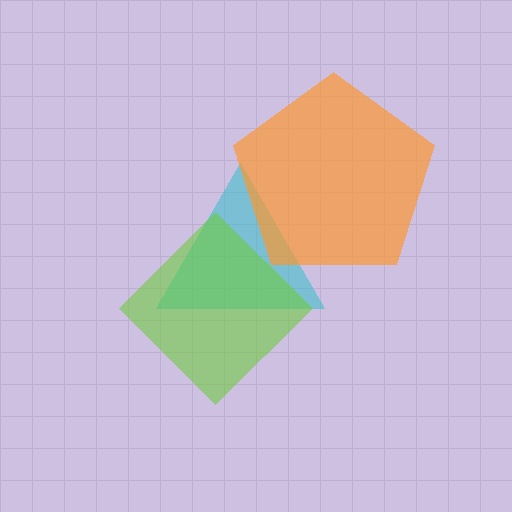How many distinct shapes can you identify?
There are 3 distinct shapes: a cyan triangle, an orange pentagon, a lime diamond.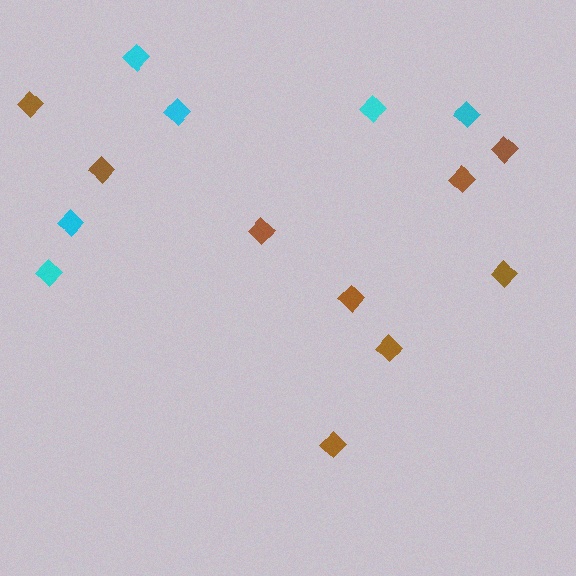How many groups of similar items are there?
There are 2 groups: one group of brown diamonds (9) and one group of cyan diamonds (6).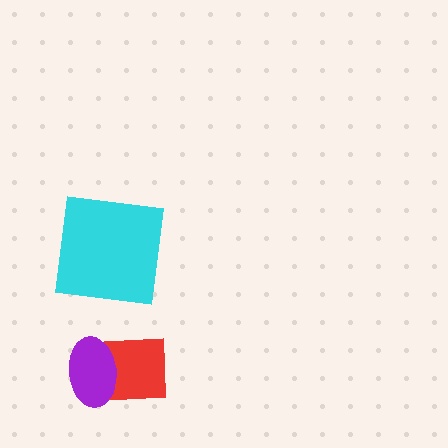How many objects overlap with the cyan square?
0 objects overlap with the cyan square.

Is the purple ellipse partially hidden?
No, no other shape covers it.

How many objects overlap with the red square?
1 object overlaps with the red square.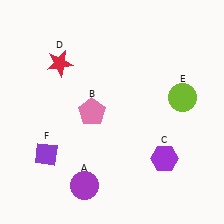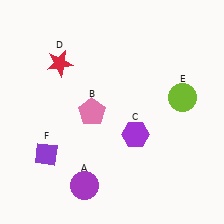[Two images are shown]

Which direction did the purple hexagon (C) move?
The purple hexagon (C) moved left.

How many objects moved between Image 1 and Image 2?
1 object moved between the two images.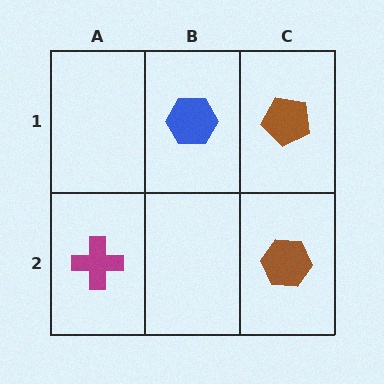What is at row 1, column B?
A blue hexagon.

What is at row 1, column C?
A brown pentagon.